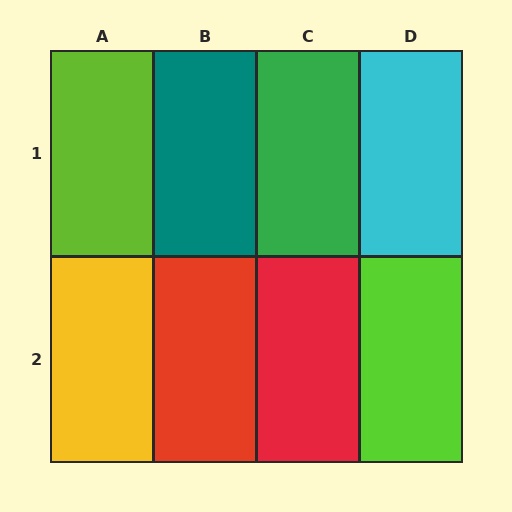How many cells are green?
1 cell is green.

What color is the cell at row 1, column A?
Lime.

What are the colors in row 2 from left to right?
Yellow, red, red, lime.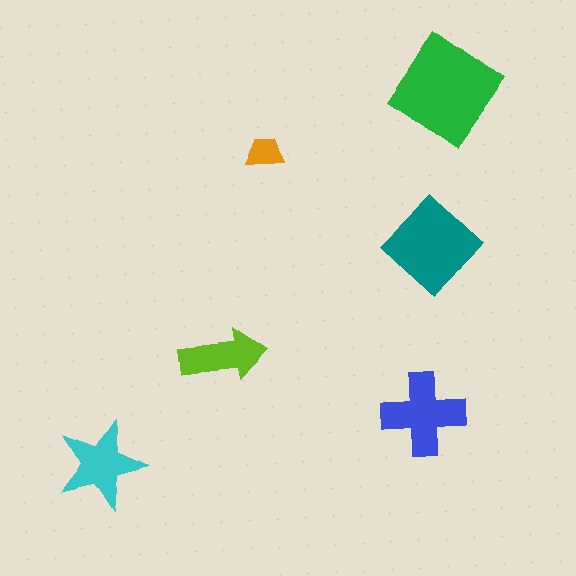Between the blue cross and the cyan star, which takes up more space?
The blue cross.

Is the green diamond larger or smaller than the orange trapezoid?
Larger.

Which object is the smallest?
The orange trapezoid.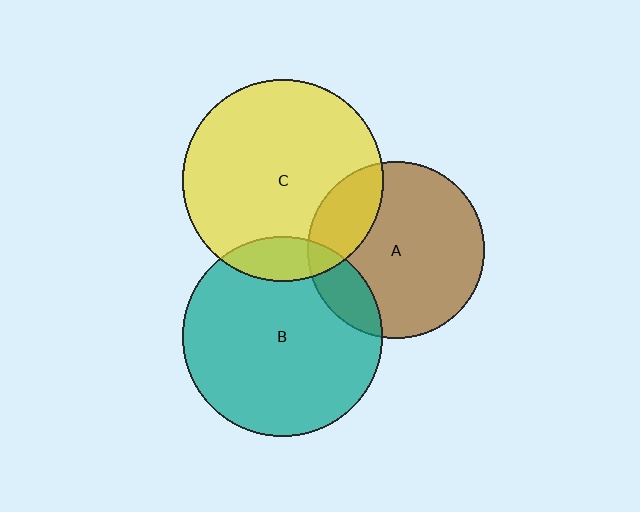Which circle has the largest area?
Circle C (yellow).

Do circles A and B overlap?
Yes.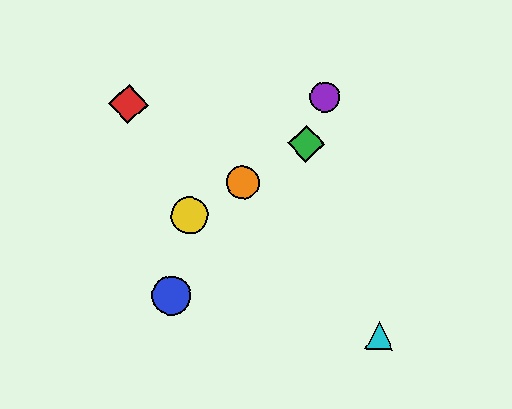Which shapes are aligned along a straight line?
The green diamond, the yellow circle, the orange circle are aligned along a straight line.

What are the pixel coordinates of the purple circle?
The purple circle is at (325, 97).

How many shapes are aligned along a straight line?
3 shapes (the green diamond, the yellow circle, the orange circle) are aligned along a straight line.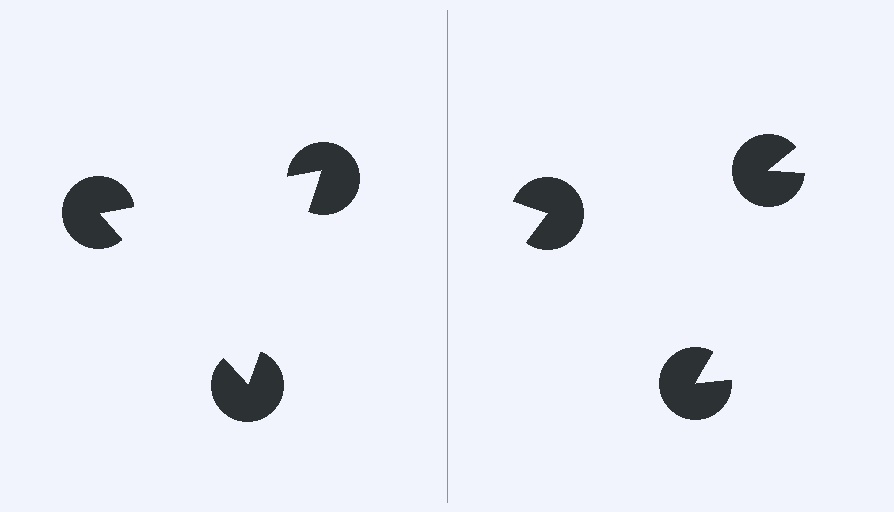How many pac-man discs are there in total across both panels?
6 — 3 on each side.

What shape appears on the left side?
An illusory triangle.